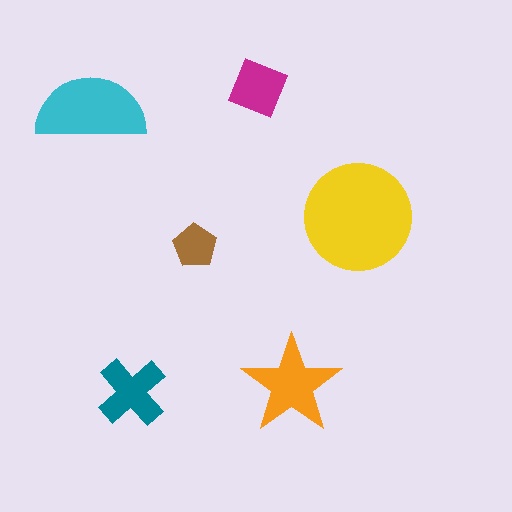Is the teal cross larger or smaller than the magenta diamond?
Larger.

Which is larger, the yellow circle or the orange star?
The yellow circle.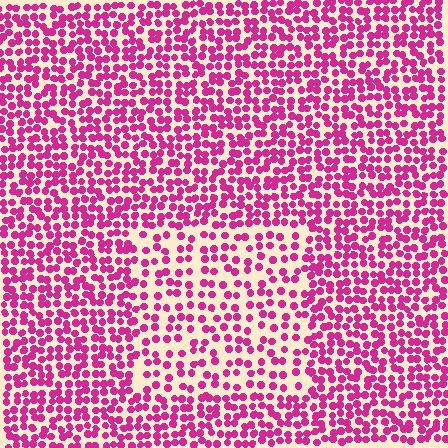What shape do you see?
I see a rectangle.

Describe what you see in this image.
The image contains small magenta elements arranged at two different densities. A rectangle-shaped region is visible where the elements are less densely packed than the surrounding area.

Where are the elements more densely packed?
The elements are more densely packed outside the rectangle boundary.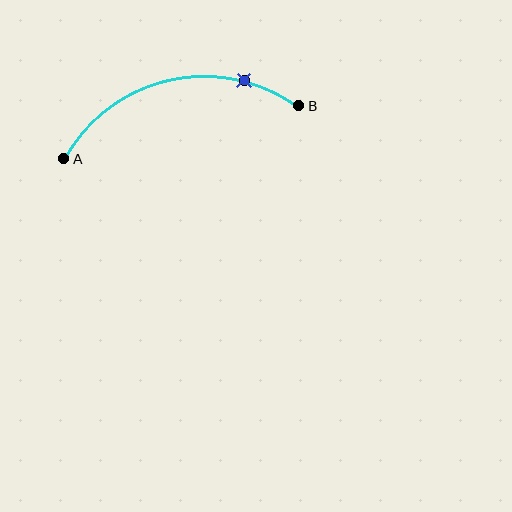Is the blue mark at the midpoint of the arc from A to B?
No. The blue mark lies on the arc but is closer to endpoint B. The arc midpoint would be at the point on the curve equidistant along the arc from both A and B.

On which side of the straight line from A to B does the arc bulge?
The arc bulges above the straight line connecting A and B.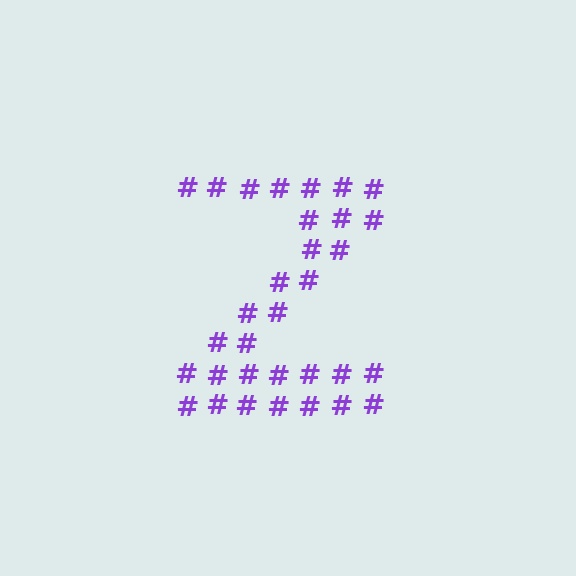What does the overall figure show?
The overall figure shows the letter Z.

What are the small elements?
The small elements are hash symbols.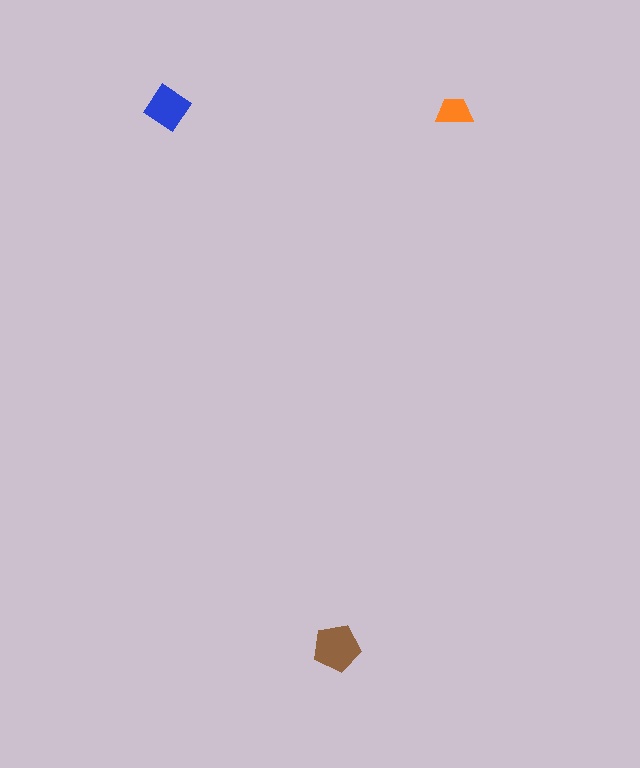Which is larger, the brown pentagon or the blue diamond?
The brown pentagon.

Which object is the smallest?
The orange trapezoid.